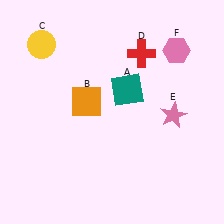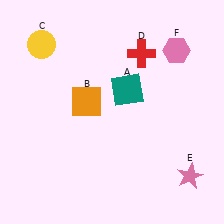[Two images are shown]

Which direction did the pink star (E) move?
The pink star (E) moved down.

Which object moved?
The pink star (E) moved down.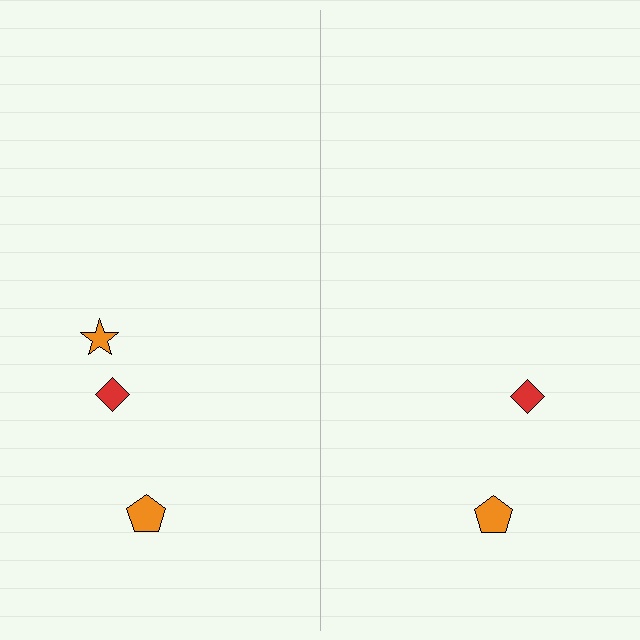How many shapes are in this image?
There are 5 shapes in this image.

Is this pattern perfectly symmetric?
No, the pattern is not perfectly symmetric. A orange star is missing from the right side.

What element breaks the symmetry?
A orange star is missing from the right side.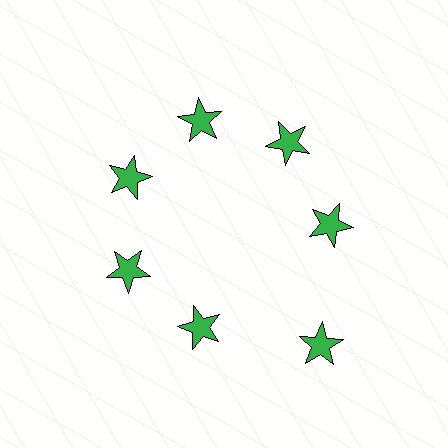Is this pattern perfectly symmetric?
No. The 7 green stars are arranged in a ring, but one element near the 5 o'clock position is pushed outward from the center, breaking the 7-fold rotational symmetry.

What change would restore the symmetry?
The symmetry would be restored by moving it inward, back onto the ring so that all 7 stars sit at equal angles and equal distance from the center.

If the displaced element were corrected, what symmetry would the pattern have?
It would have 7-fold rotational symmetry — the pattern would map onto itself every 51 degrees.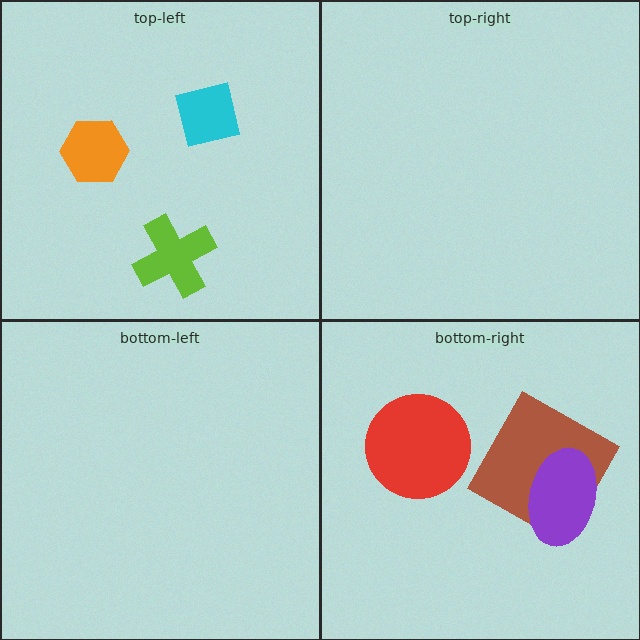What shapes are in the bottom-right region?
The brown square, the purple ellipse, the red circle.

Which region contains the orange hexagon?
The top-left region.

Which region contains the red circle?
The bottom-right region.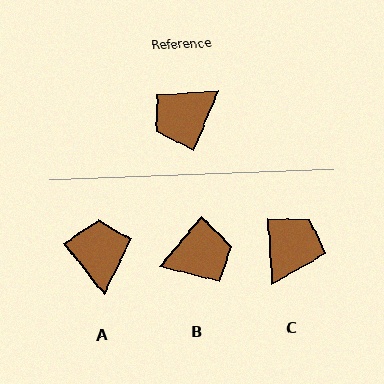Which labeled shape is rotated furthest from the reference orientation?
B, about 162 degrees away.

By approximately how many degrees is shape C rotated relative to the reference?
Approximately 154 degrees clockwise.